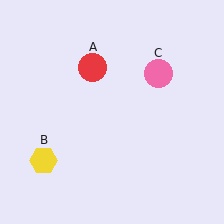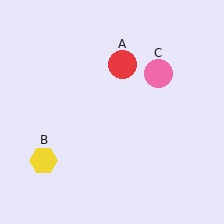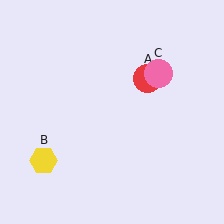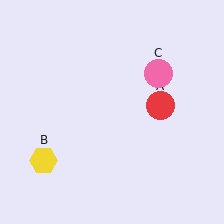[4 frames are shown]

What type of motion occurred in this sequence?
The red circle (object A) rotated clockwise around the center of the scene.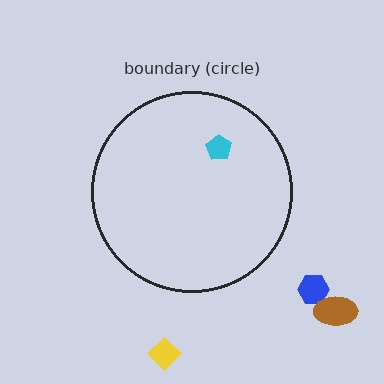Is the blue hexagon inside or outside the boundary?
Outside.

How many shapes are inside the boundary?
1 inside, 3 outside.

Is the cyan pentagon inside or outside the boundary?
Inside.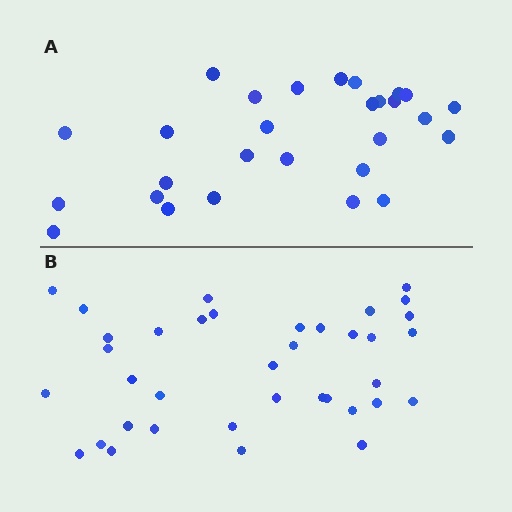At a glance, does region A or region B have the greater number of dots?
Region B (the bottom region) has more dots.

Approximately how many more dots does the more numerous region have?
Region B has roughly 8 or so more dots than region A.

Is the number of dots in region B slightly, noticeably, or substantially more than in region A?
Region B has noticeably more, but not dramatically so. The ratio is roughly 1.3 to 1.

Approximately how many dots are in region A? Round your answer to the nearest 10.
About 30 dots. (The exact count is 28, which rounds to 30.)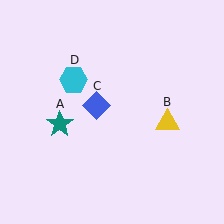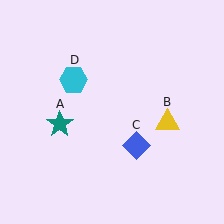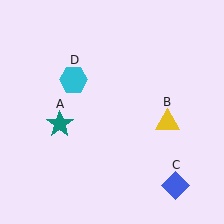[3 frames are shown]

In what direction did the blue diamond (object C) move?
The blue diamond (object C) moved down and to the right.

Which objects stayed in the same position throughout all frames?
Teal star (object A) and yellow triangle (object B) and cyan hexagon (object D) remained stationary.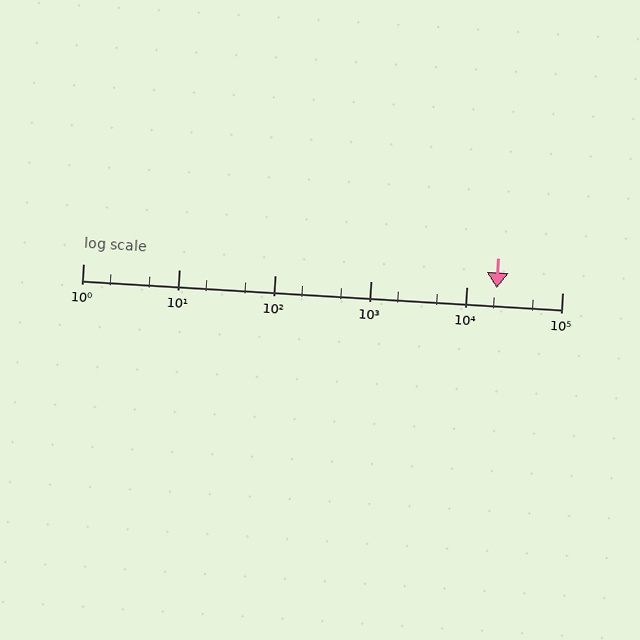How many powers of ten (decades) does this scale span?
The scale spans 5 decades, from 1 to 100000.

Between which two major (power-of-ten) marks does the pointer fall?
The pointer is between 10000 and 100000.